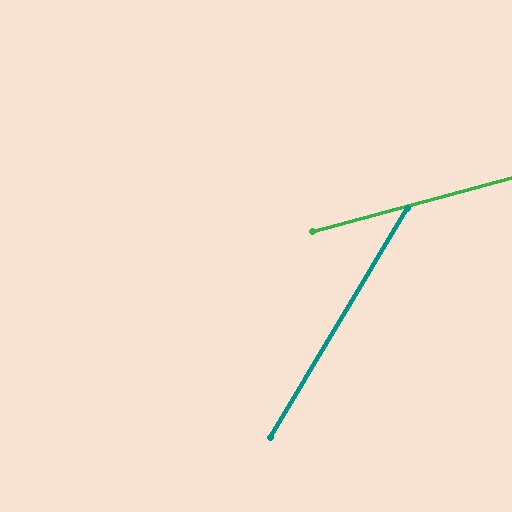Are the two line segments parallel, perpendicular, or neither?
Neither parallel nor perpendicular — they differ by about 44°.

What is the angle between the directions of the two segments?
Approximately 44 degrees.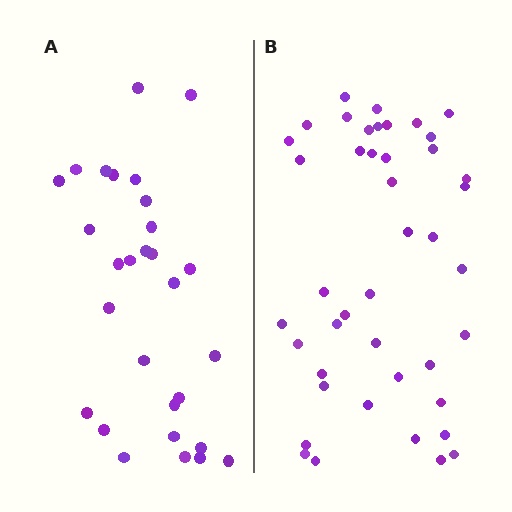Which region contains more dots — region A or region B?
Region B (the right region) has more dots.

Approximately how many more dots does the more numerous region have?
Region B has approximately 15 more dots than region A.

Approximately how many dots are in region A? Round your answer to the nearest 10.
About 30 dots. (The exact count is 29, which rounds to 30.)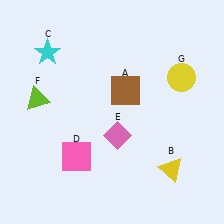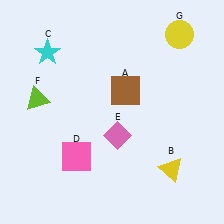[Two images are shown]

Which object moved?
The yellow circle (G) moved up.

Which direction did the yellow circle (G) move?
The yellow circle (G) moved up.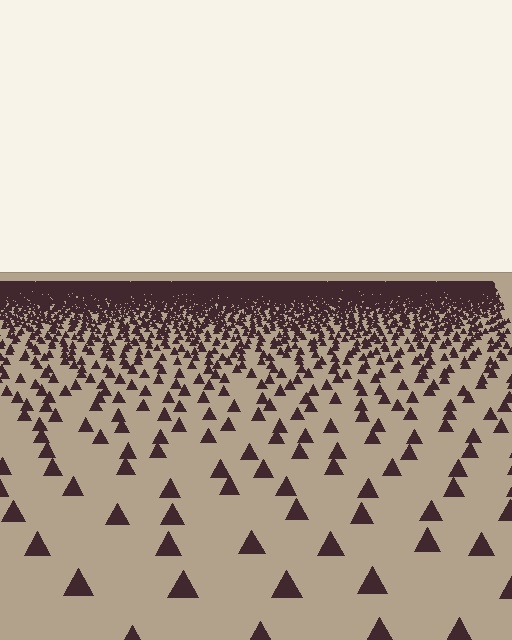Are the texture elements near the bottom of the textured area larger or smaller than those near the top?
Larger. Near the bottom, elements are closer to the viewer and appear at a bigger on-screen size.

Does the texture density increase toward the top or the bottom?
Density increases toward the top.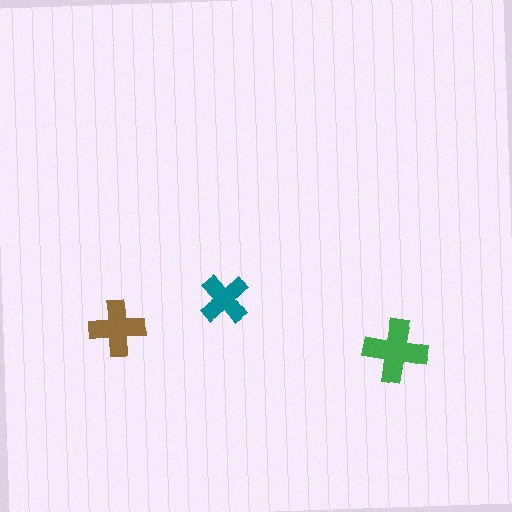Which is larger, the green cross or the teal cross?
The green one.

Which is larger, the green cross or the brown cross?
The green one.